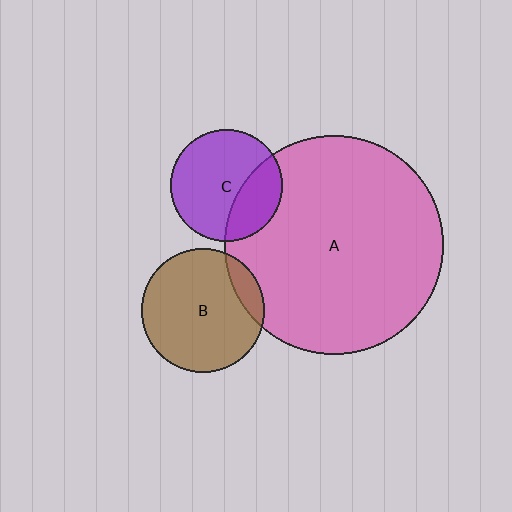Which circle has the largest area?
Circle A (pink).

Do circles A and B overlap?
Yes.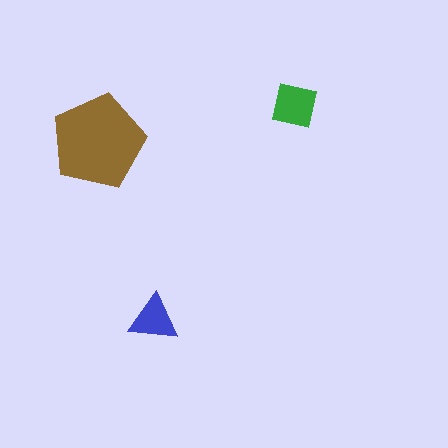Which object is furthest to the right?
The green square is rightmost.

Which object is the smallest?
The blue triangle.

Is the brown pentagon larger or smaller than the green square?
Larger.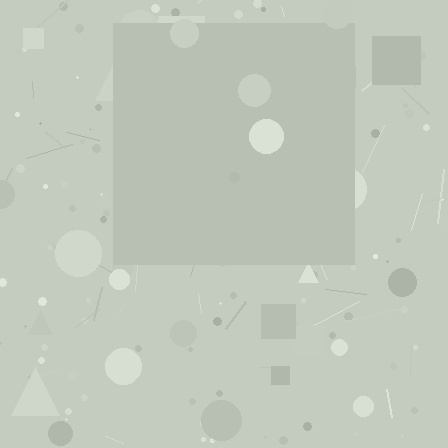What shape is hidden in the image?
A square is hidden in the image.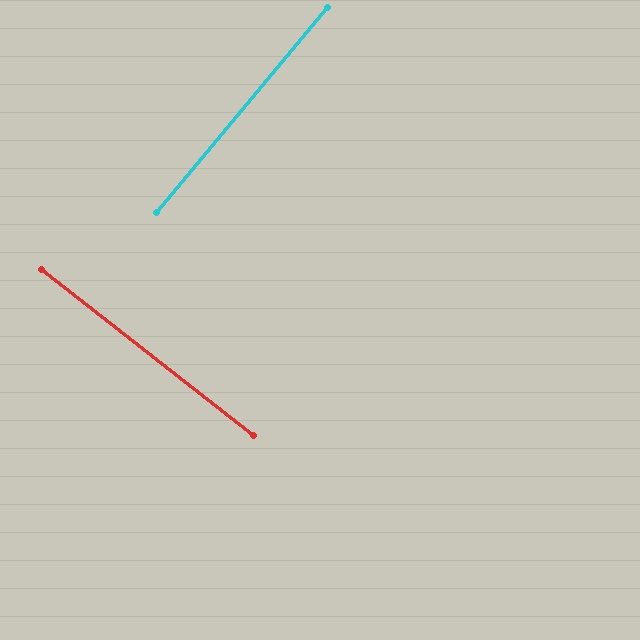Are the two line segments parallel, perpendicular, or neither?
Perpendicular — they meet at approximately 88°.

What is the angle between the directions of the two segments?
Approximately 88 degrees.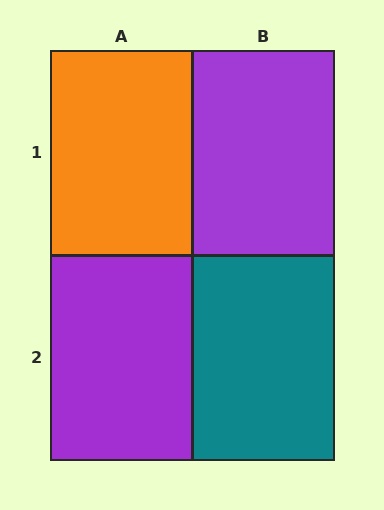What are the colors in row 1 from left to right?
Orange, purple.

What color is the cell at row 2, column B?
Teal.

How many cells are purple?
2 cells are purple.